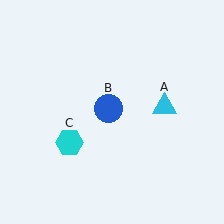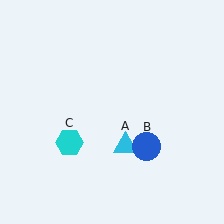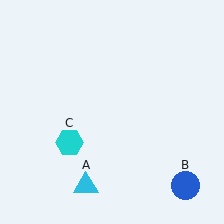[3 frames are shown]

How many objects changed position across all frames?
2 objects changed position: cyan triangle (object A), blue circle (object B).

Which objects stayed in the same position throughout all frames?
Cyan hexagon (object C) remained stationary.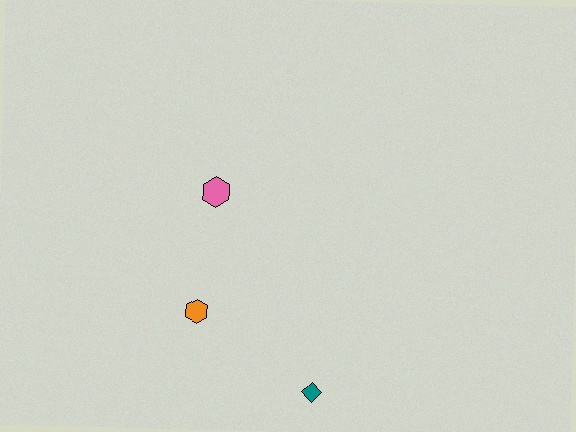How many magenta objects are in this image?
There are no magenta objects.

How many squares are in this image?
There are no squares.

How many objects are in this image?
There are 3 objects.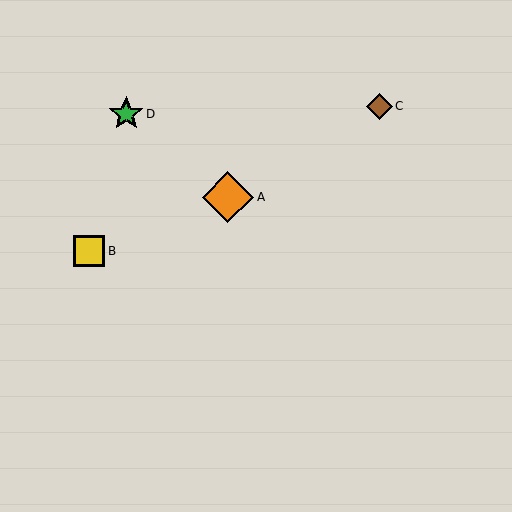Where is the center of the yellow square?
The center of the yellow square is at (89, 251).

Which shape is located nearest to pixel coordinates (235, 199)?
The orange diamond (labeled A) at (228, 197) is nearest to that location.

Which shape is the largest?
The orange diamond (labeled A) is the largest.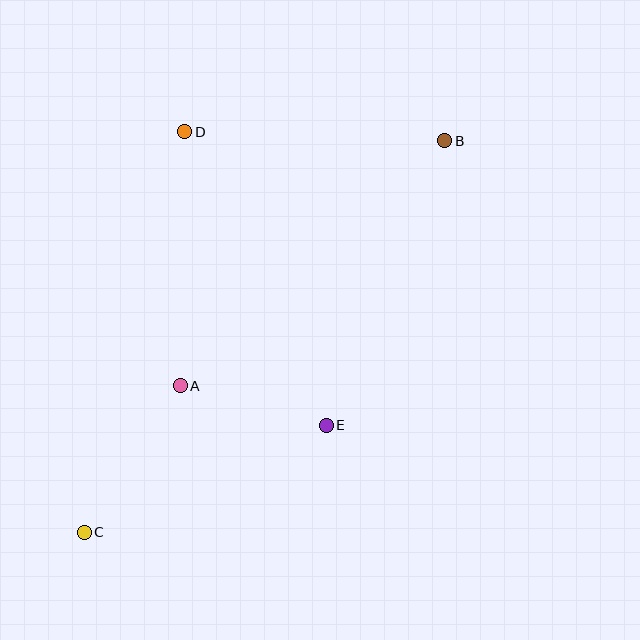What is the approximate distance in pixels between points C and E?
The distance between C and E is approximately 265 pixels.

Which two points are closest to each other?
Points A and E are closest to each other.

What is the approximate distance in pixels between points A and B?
The distance between A and B is approximately 360 pixels.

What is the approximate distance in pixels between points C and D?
The distance between C and D is approximately 413 pixels.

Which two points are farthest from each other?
Points B and C are farthest from each other.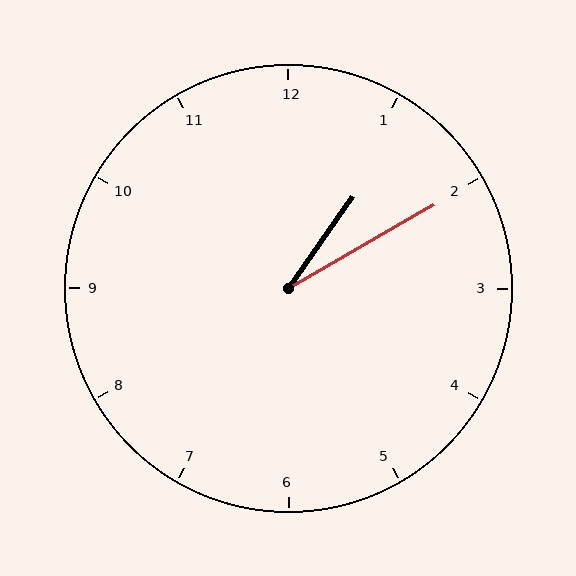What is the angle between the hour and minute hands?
Approximately 25 degrees.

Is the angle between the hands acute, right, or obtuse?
It is acute.